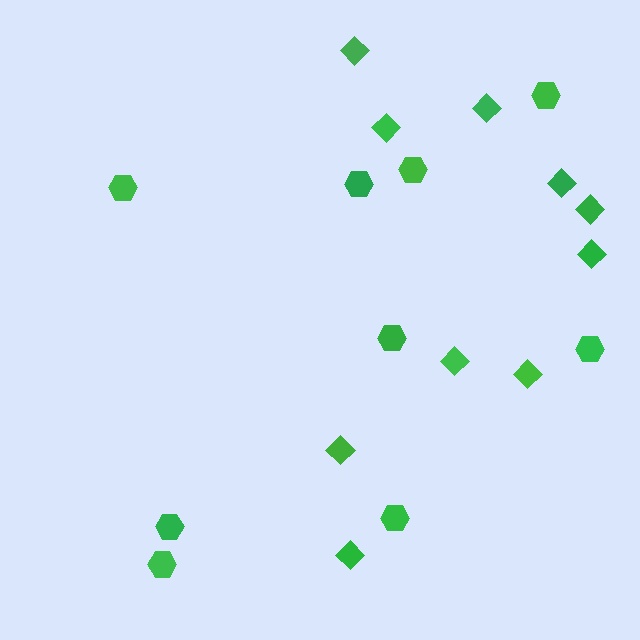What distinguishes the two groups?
There are 2 groups: one group of hexagons (9) and one group of diamonds (10).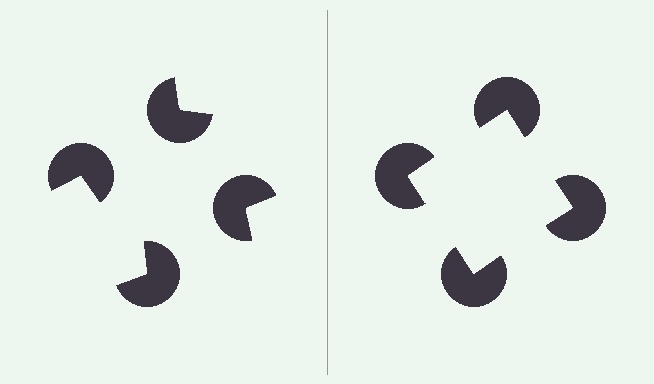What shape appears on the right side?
An illusory square.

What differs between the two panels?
The pac-man discs are positioned identically on both sides; only the wedge orientations differ. On the right they align to a square; on the left they are misaligned.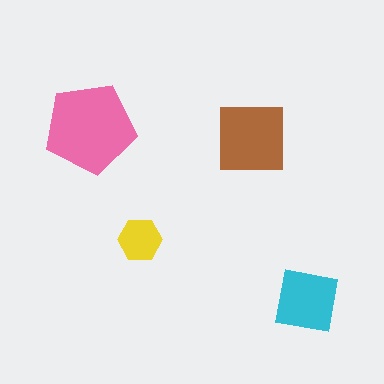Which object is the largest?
The pink pentagon.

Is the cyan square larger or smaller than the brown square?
Smaller.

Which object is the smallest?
The yellow hexagon.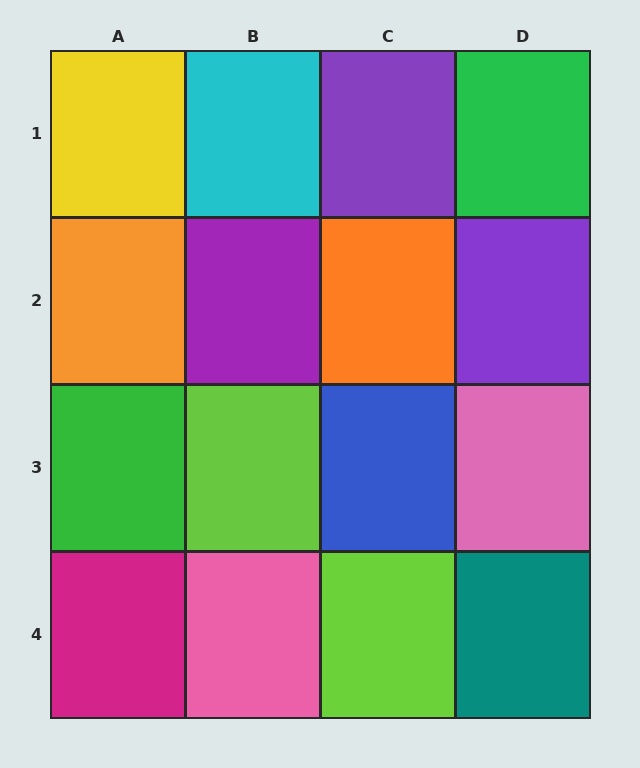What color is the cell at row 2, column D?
Purple.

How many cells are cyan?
1 cell is cyan.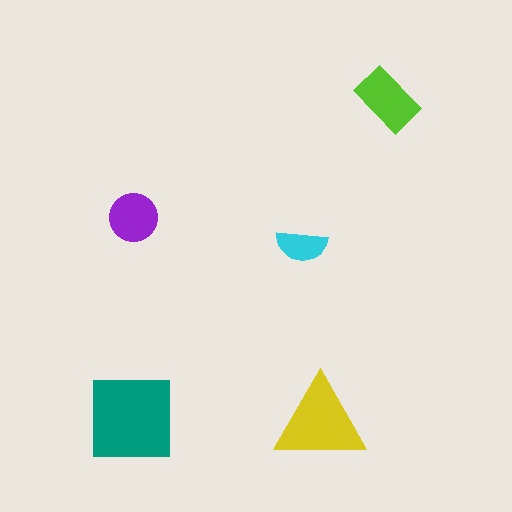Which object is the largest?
The teal square.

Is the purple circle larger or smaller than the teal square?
Smaller.